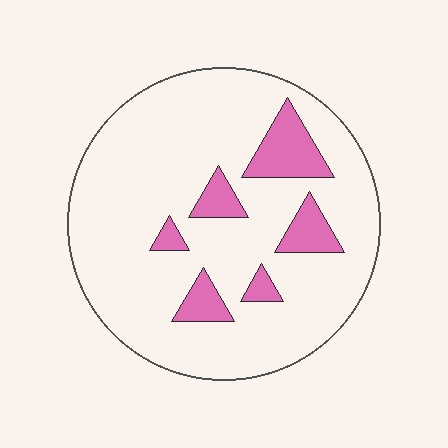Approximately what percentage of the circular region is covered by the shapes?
Approximately 15%.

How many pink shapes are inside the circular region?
6.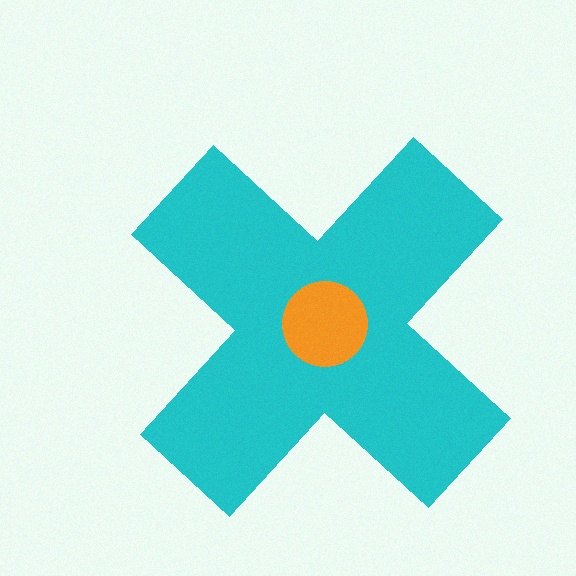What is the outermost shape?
The cyan cross.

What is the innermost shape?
The orange circle.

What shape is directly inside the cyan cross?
The orange circle.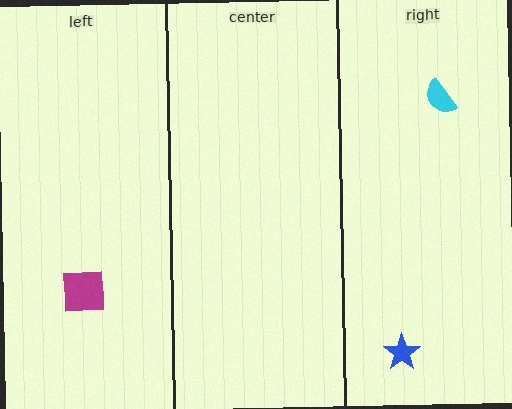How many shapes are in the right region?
2.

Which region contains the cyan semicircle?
The right region.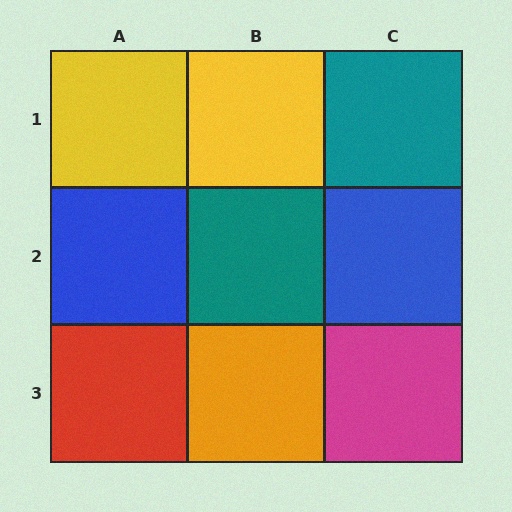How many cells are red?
1 cell is red.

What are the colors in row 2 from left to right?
Blue, teal, blue.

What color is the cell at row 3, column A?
Red.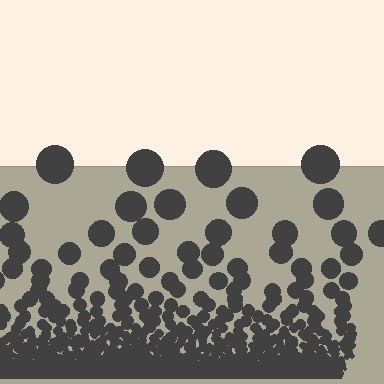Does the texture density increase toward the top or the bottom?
Density increases toward the bottom.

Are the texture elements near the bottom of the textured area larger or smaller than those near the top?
Smaller. The gradient is inverted — elements near the bottom are smaller and denser.